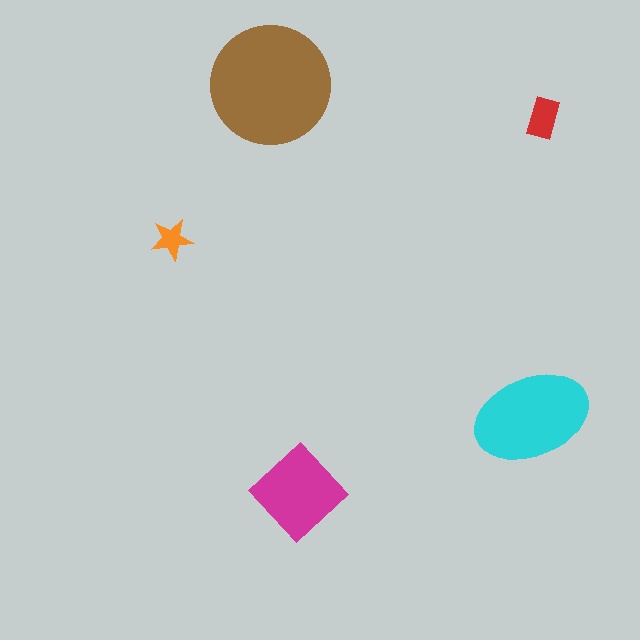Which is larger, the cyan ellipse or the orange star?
The cyan ellipse.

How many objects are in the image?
There are 5 objects in the image.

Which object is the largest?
The brown circle.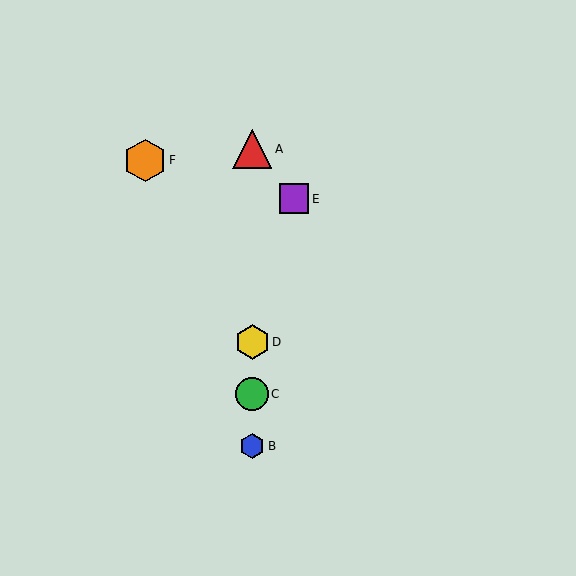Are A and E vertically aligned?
No, A is at x≈252 and E is at x≈294.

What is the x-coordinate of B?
Object B is at x≈252.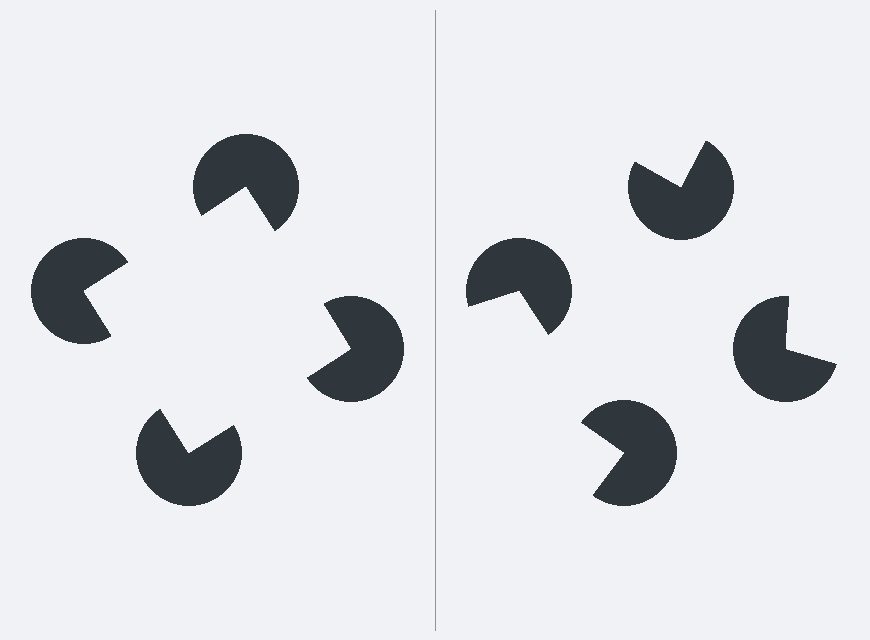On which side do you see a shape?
An illusory square appears on the left side. On the right side the wedge cuts are rotated, so no coherent shape forms.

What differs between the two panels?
The pac-man discs are positioned identically on both sides; only the wedge orientations differ. On the left they align to a square; on the right they are misaligned.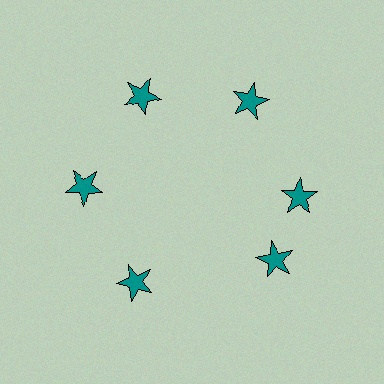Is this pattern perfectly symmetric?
No. The 6 teal stars are arranged in a ring, but one element near the 5 o'clock position is rotated out of alignment along the ring, breaking the 6-fold rotational symmetry.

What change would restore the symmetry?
The symmetry would be restored by rotating it back into even spacing with its neighbors so that all 6 stars sit at equal angles and equal distance from the center.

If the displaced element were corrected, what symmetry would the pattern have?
It would have 6-fold rotational symmetry — the pattern would map onto itself every 60 degrees.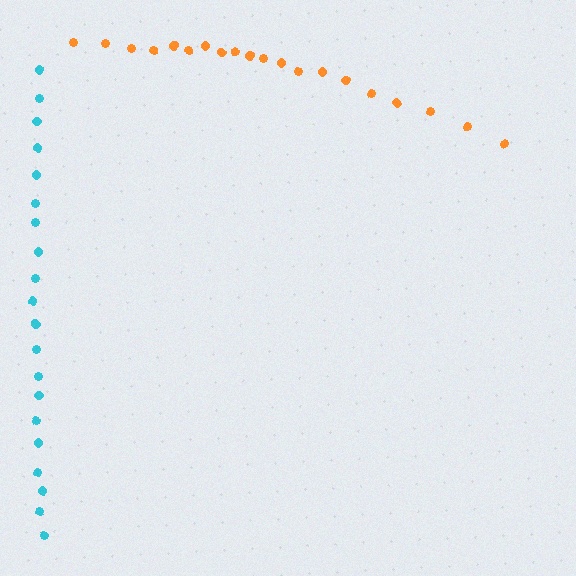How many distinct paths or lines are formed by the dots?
There are 2 distinct paths.